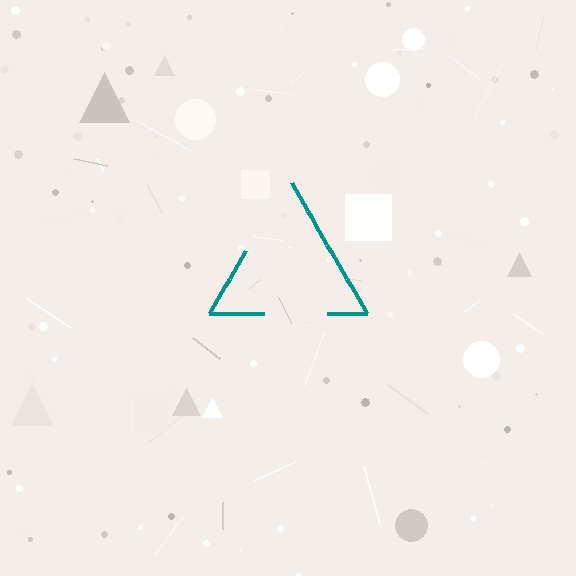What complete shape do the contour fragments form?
The contour fragments form a triangle.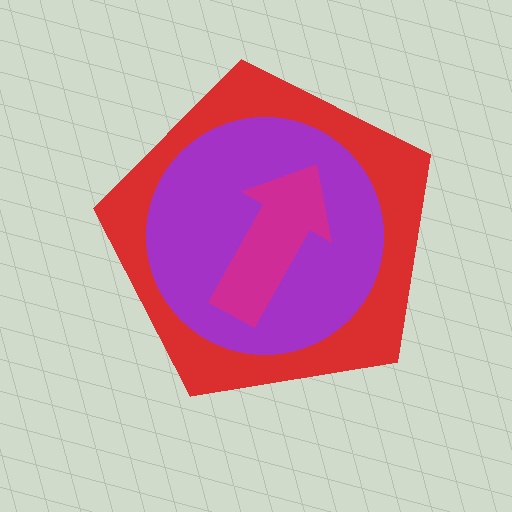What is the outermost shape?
The red pentagon.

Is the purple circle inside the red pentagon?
Yes.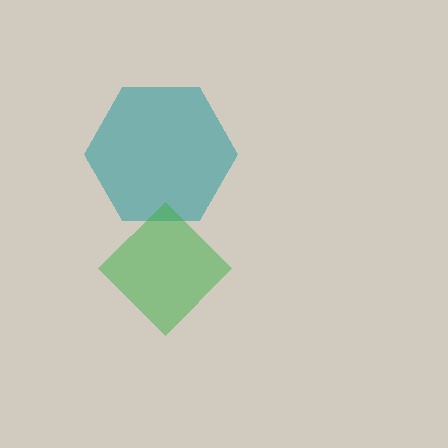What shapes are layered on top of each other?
The layered shapes are: a teal hexagon, a green diamond.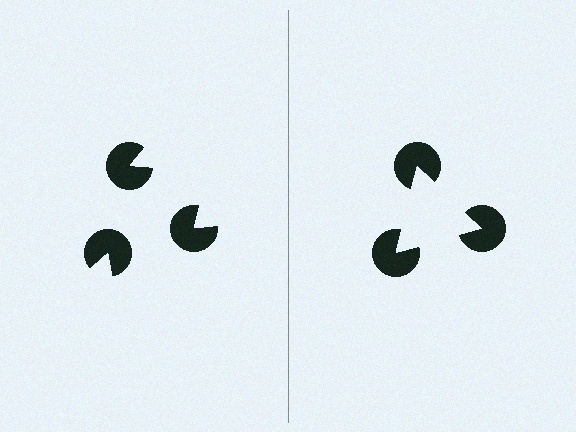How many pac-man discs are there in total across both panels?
6 — 3 on each side.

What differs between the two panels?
The pac-man discs are positioned identically on both sides; only the wedge orientations differ. On the right they align to a triangle; on the left they are misaligned.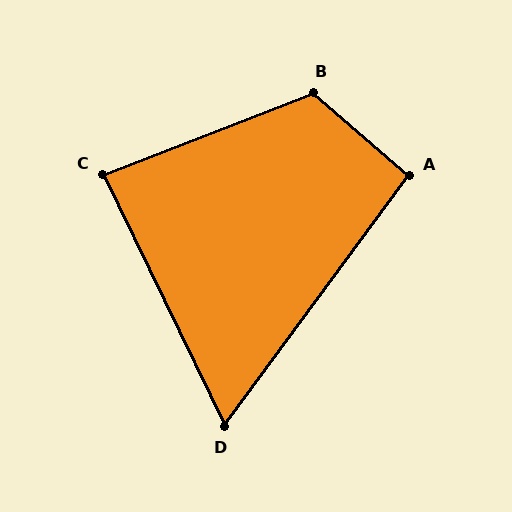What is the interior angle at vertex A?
Approximately 94 degrees (approximately right).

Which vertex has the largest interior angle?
B, at approximately 118 degrees.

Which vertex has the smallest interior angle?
D, at approximately 62 degrees.